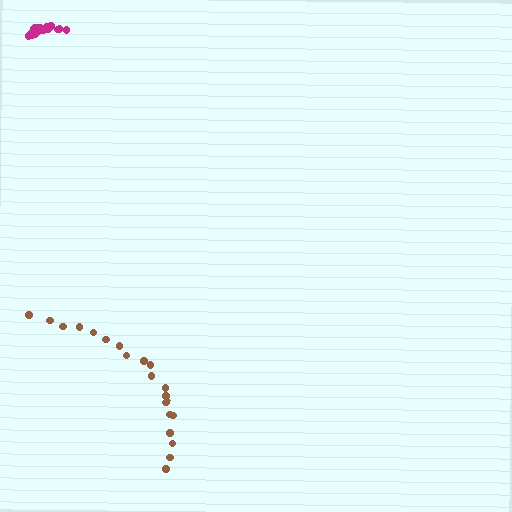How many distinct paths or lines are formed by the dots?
There are 2 distinct paths.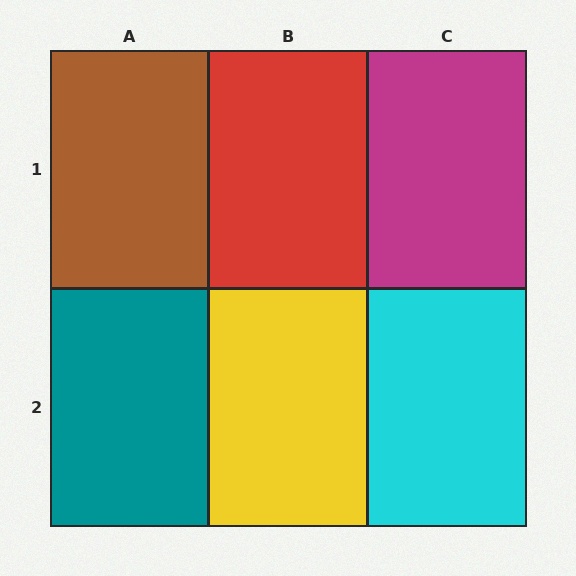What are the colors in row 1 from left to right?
Brown, red, magenta.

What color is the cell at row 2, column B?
Yellow.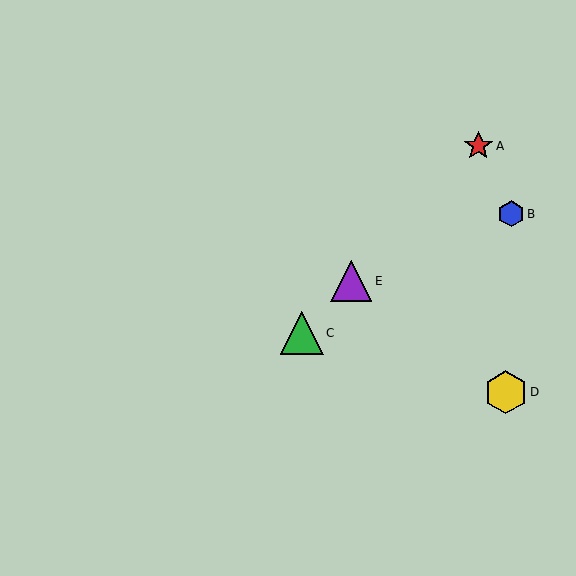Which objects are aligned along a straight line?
Objects A, C, E are aligned along a straight line.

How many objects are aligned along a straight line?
3 objects (A, C, E) are aligned along a straight line.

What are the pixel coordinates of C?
Object C is at (302, 333).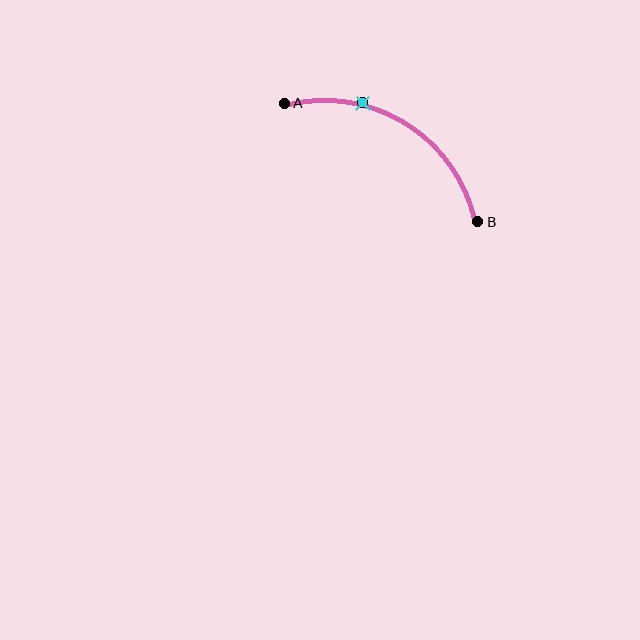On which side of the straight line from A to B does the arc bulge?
The arc bulges above the straight line connecting A and B.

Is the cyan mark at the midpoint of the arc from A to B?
No. The cyan mark lies on the arc but is closer to endpoint A. The arc midpoint would be at the point on the curve equidistant along the arc from both A and B.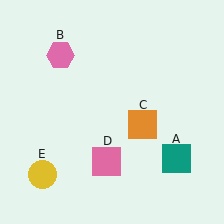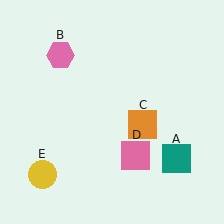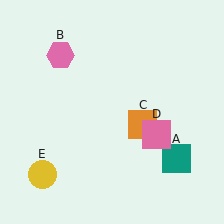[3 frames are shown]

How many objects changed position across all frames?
1 object changed position: pink square (object D).